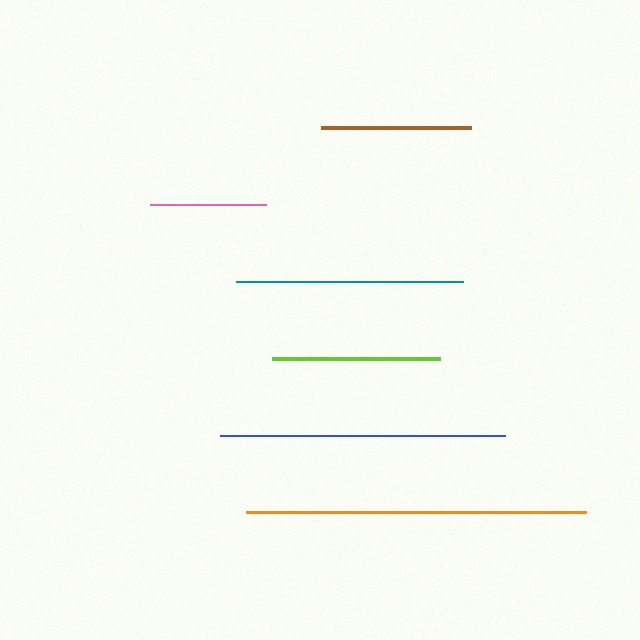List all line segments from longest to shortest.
From longest to shortest: orange, blue, teal, lime, brown, pink.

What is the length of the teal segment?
The teal segment is approximately 227 pixels long.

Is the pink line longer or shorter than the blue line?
The blue line is longer than the pink line.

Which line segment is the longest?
The orange line is the longest at approximately 340 pixels.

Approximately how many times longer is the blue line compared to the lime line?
The blue line is approximately 1.7 times the length of the lime line.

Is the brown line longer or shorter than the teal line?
The teal line is longer than the brown line.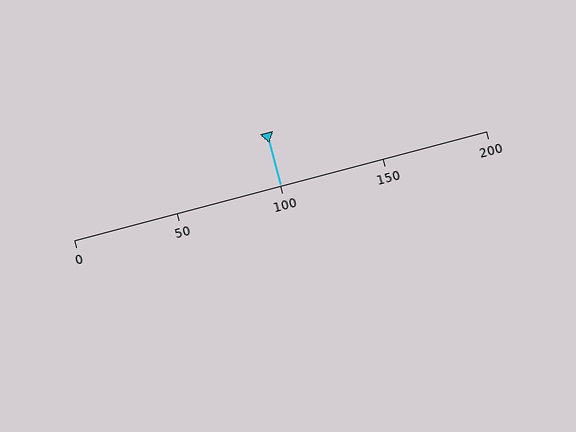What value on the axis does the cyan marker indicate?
The marker indicates approximately 100.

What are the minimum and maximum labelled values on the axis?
The axis runs from 0 to 200.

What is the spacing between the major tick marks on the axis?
The major ticks are spaced 50 apart.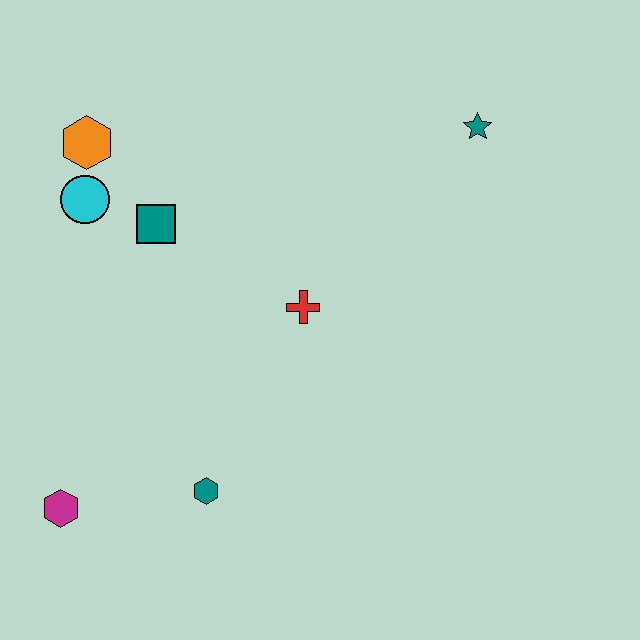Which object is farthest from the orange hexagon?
The teal star is farthest from the orange hexagon.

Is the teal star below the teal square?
No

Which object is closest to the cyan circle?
The orange hexagon is closest to the cyan circle.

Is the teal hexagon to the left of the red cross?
Yes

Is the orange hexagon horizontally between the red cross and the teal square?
No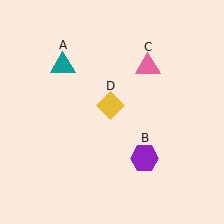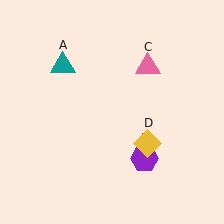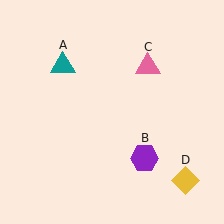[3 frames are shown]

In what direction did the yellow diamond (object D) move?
The yellow diamond (object D) moved down and to the right.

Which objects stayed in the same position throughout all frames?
Teal triangle (object A) and purple hexagon (object B) and pink triangle (object C) remained stationary.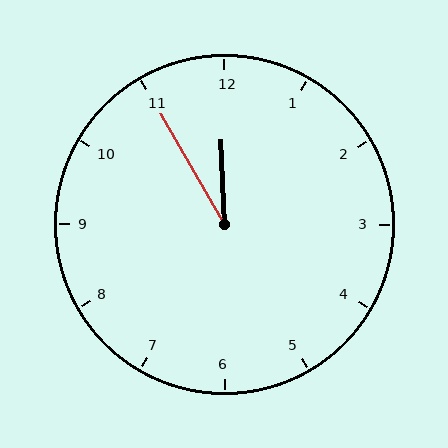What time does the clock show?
11:55.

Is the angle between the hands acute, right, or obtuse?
It is acute.